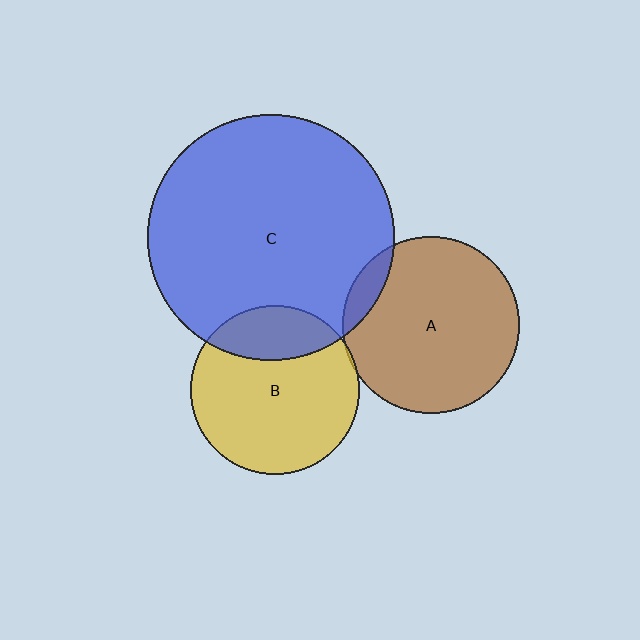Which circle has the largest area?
Circle C (blue).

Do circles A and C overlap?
Yes.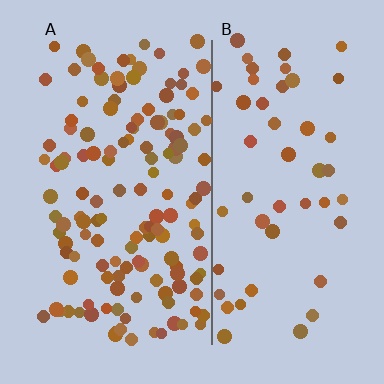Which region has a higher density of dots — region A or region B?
A (the left).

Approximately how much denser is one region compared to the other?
Approximately 2.7× — region A over region B.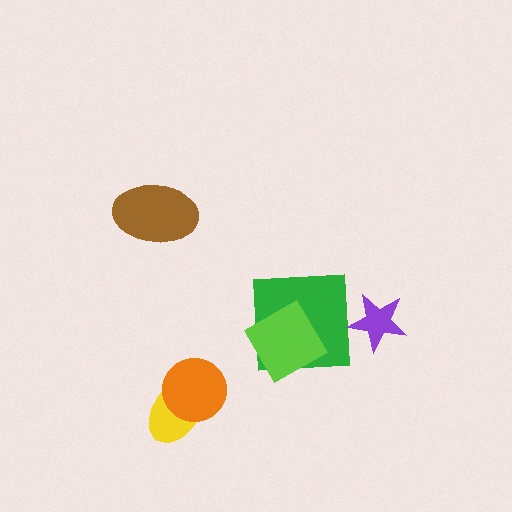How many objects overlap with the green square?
1 object overlaps with the green square.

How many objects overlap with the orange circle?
1 object overlaps with the orange circle.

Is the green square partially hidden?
Yes, it is partially covered by another shape.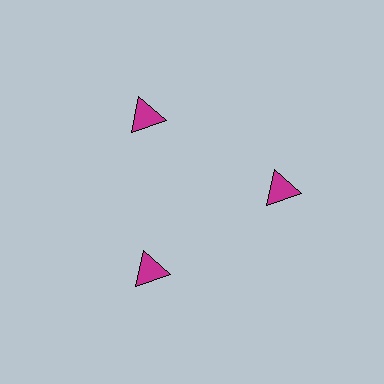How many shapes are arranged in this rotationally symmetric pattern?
There are 3 shapes, arranged in 3 groups of 1.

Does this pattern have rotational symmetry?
Yes, this pattern has 3-fold rotational symmetry. It looks the same after rotating 120 degrees around the center.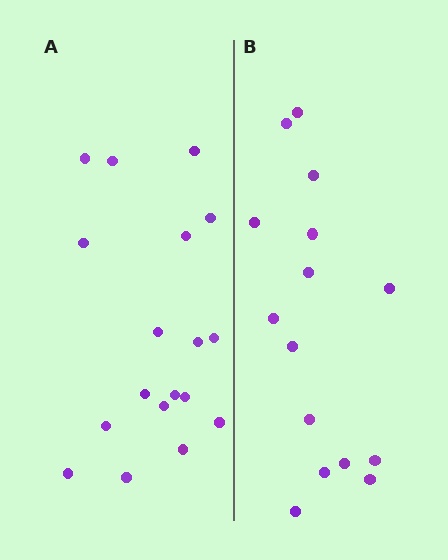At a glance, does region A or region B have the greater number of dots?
Region A (the left region) has more dots.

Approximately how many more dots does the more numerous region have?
Region A has just a few more — roughly 2 or 3 more dots than region B.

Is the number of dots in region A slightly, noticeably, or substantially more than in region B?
Region A has only slightly more — the two regions are fairly close. The ratio is roughly 1.2 to 1.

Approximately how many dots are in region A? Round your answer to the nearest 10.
About 20 dots. (The exact count is 18, which rounds to 20.)